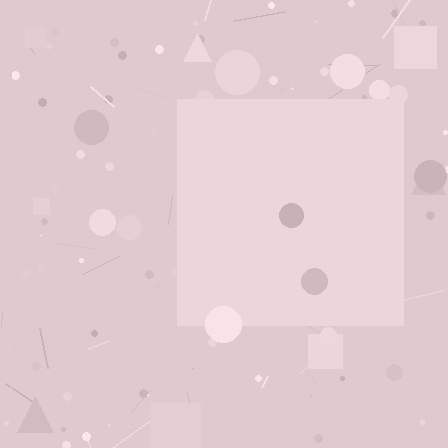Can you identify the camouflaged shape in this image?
The camouflaged shape is a square.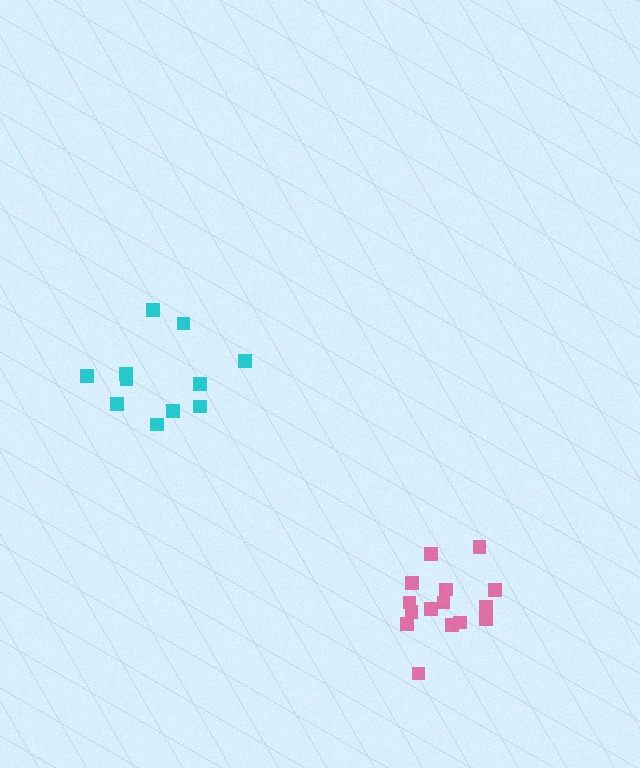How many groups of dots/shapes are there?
There are 2 groups.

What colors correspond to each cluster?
The clusters are colored: cyan, pink.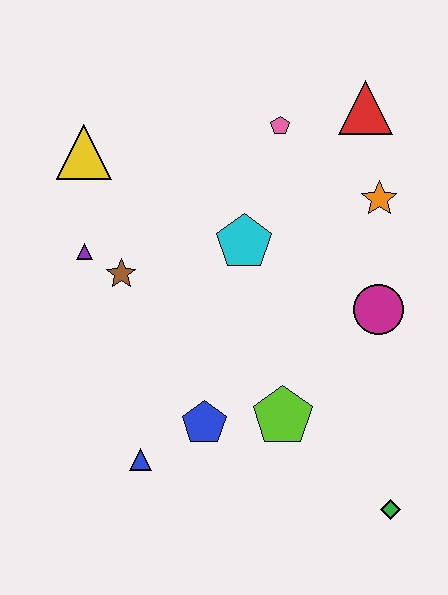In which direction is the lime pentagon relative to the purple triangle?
The lime pentagon is to the right of the purple triangle.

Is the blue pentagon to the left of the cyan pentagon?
Yes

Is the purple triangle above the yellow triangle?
No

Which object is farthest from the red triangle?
The blue triangle is farthest from the red triangle.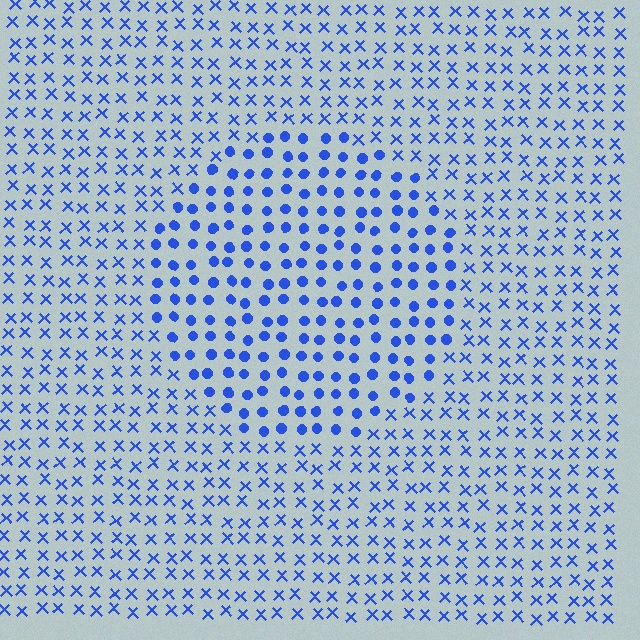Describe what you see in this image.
The image is filled with small blue elements arranged in a uniform grid. A circle-shaped region contains circles, while the surrounding area contains X marks. The boundary is defined purely by the change in element shape.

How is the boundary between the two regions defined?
The boundary is defined by a change in element shape: circles inside vs. X marks outside. All elements share the same color and spacing.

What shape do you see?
I see a circle.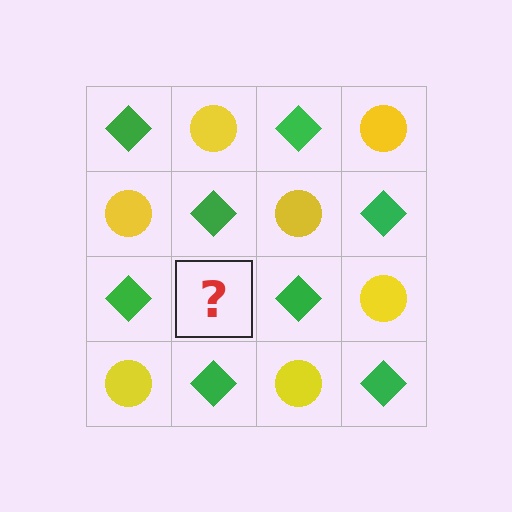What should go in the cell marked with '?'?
The missing cell should contain a yellow circle.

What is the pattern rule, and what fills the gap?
The rule is that it alternates green diamond and yellow circle in a checkerboard pattern. The gap should be filled with a yellow circle.